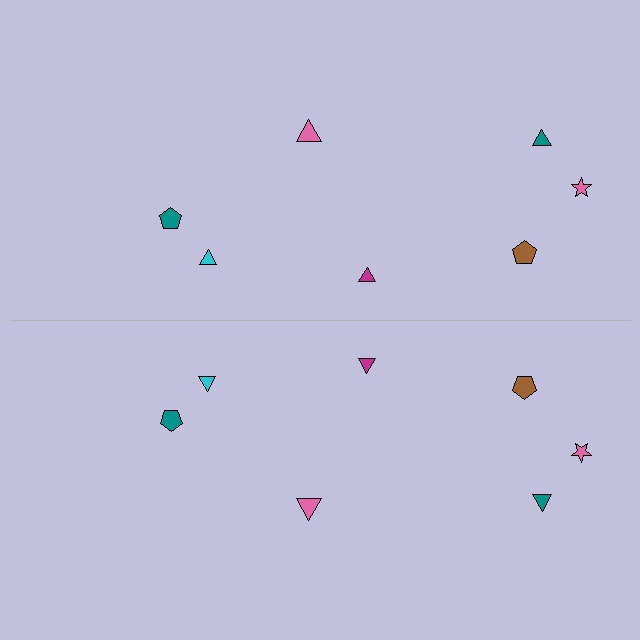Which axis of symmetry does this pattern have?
The pattern has a horizontal axis of symmetry running through the center of the image.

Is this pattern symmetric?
Yes, this pattern has bilateral (reflection) symmetry.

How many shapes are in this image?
There are 14 shapes in this image.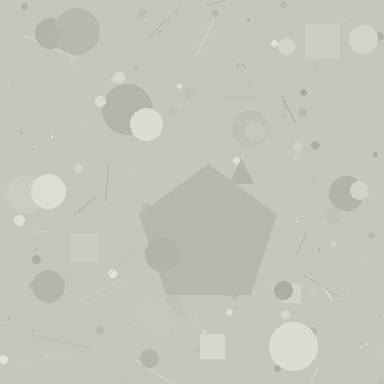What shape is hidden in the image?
A pentagon is hidden in the image.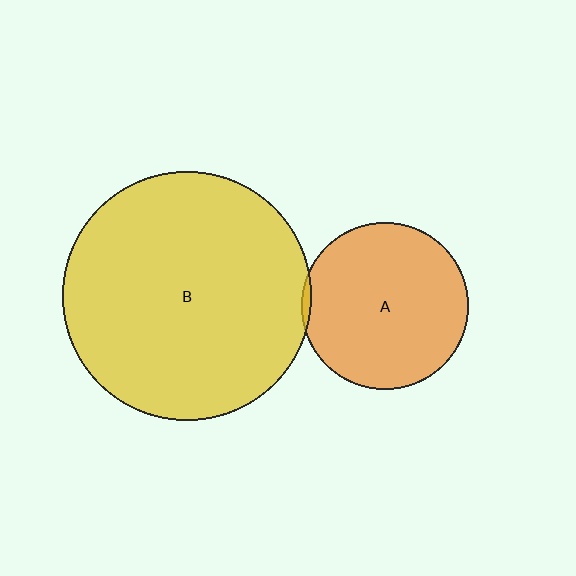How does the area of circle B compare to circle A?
Approximately 2.2 times.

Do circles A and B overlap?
Yes.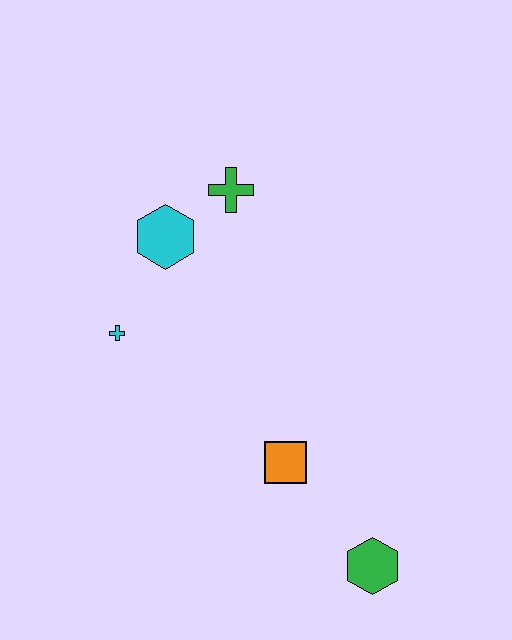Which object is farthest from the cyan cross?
The green hexagon is farthest from the cyan cross.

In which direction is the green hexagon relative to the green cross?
The green hexagon is below the green cross.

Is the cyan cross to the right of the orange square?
No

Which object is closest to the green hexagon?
The orange square is closest to the green hexagon.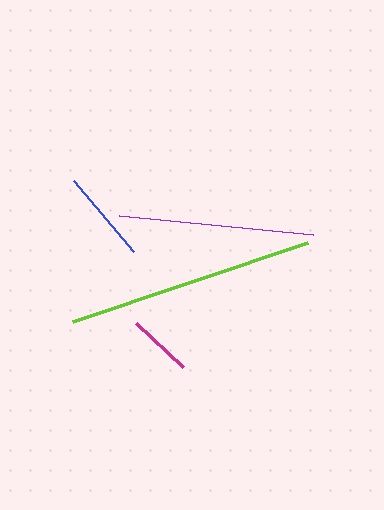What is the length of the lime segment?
The lime segment is approximately 248 pixels long.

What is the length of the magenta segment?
The magenta segment is approximately 65 pixels long.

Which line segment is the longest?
The lime line is the longest at approximately 248 pixels.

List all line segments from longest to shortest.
From longest to shortest: lime, purple, blue, magenta.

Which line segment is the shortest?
The magenta line is the shortest at approximately 65 pixels.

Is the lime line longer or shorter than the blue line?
The lime line is longer than the blue line.